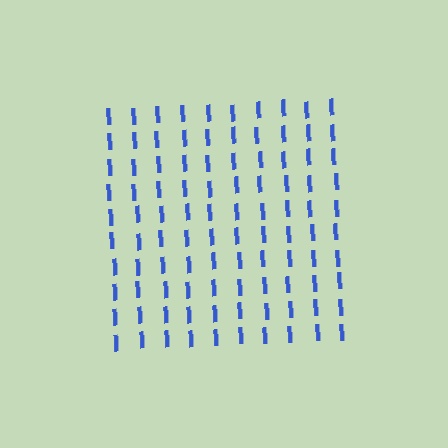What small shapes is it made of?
It is made of small letter I's.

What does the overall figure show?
The overall figure shows a square.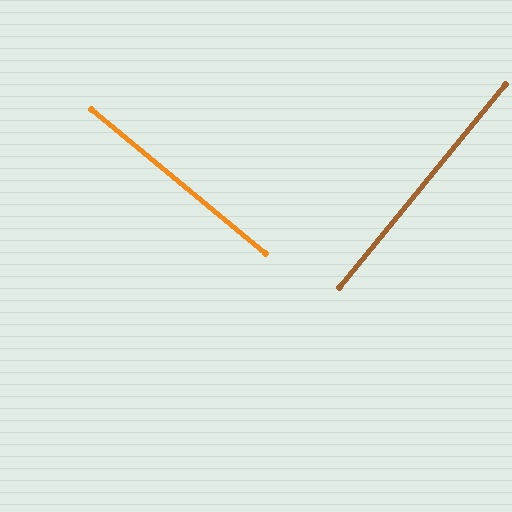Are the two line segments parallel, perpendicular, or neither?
Perpendicular — they meet at approximately 90°.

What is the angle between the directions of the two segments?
Approximately 90 degrees.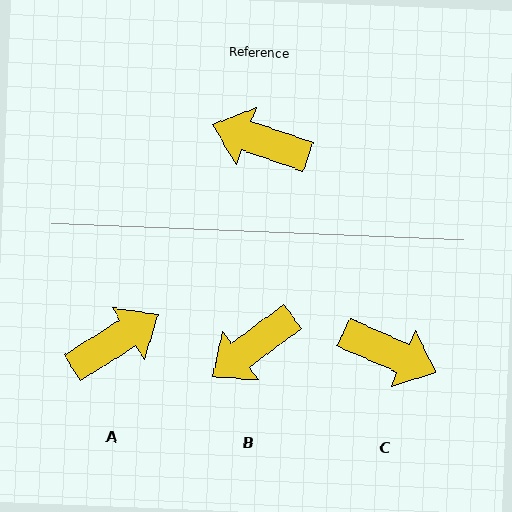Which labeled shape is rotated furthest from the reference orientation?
C, about 175 degrees away.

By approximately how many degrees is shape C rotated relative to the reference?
Approximately 175 degrees counter-clockwise.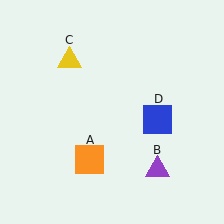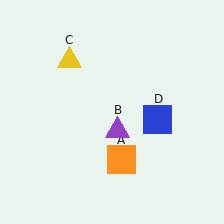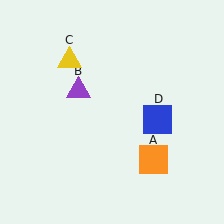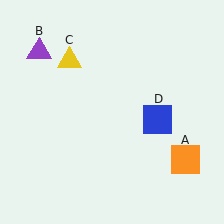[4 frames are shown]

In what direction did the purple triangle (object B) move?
The purple triangle (object B) moved up and to the left.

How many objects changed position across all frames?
2 objects changed position: orange square (object A), purple triangle (object B).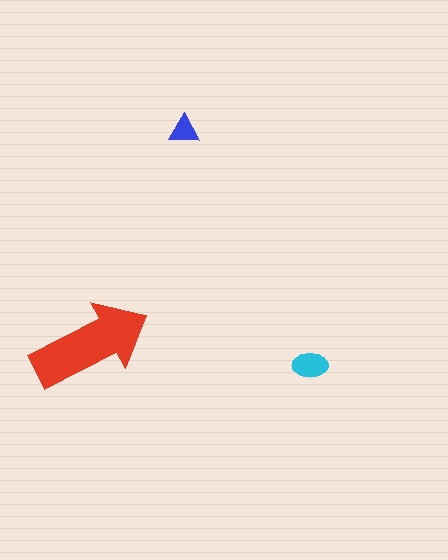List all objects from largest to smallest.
The red arrow, the cyan ellipse, the blue triangle.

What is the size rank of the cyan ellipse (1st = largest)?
2nd.